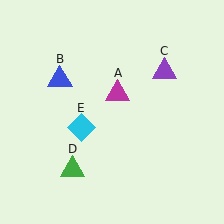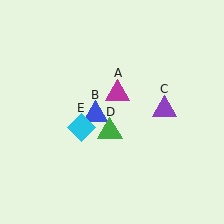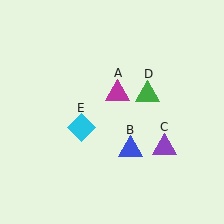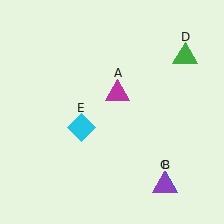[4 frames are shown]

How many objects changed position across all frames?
3 objects changed position: blue triangle (object B), purple triangle (object C), green triangle (object D).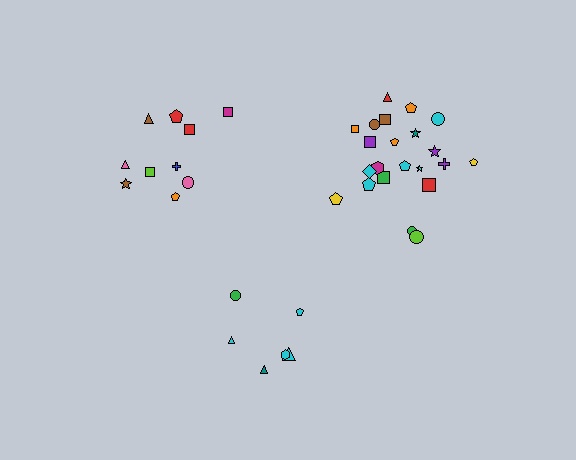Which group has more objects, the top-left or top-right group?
The top-right group.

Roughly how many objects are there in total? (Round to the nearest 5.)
Roughly 40 objects in total.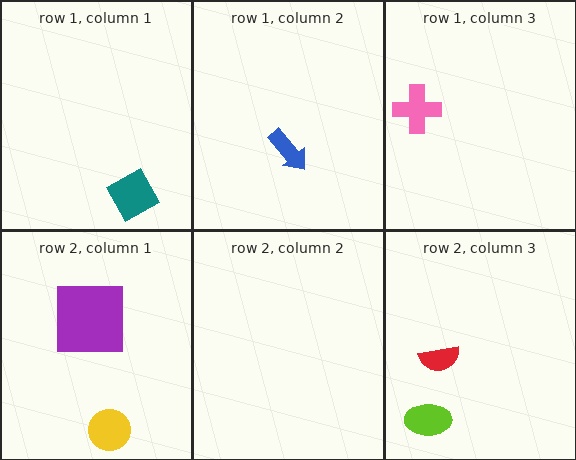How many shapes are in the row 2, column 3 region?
2.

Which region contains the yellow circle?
The row 2, column 1 region.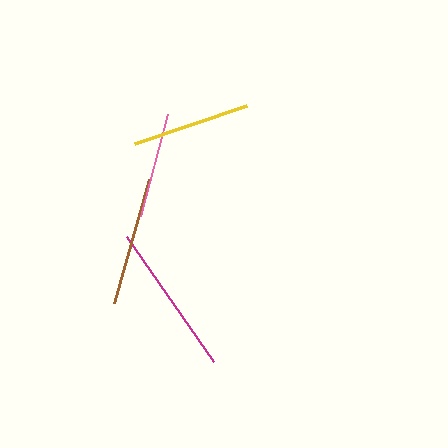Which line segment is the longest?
The magenta line is the longest at approximately 152 pixels.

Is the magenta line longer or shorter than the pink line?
The magenta line is longer than the pink line.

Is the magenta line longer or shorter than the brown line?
The magenta line is longer than the brown line.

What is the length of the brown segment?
The brown segment is approximately 129 pixels long.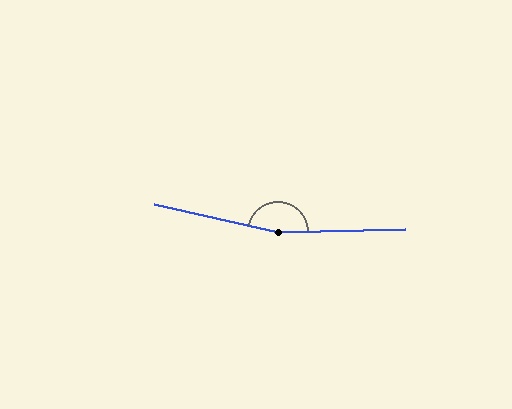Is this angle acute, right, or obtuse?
It is obtuse.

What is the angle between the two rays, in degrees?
Approximately 166 degrees.